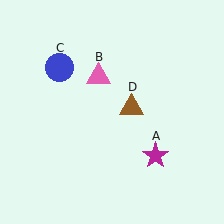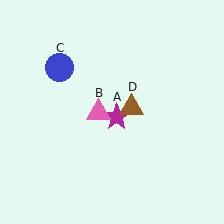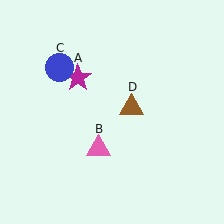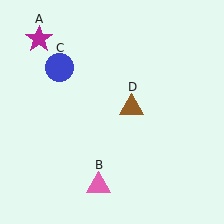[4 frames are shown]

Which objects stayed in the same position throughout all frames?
Blue circle (object C) and brown triangle (object D) remained stationary.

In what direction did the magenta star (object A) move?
The magenta star (object A) moved up and to the left.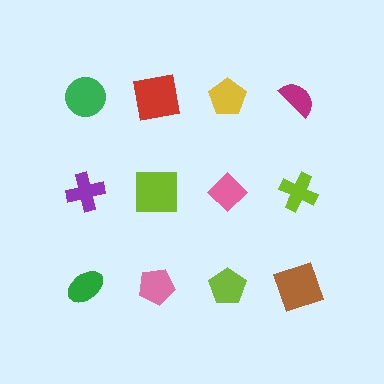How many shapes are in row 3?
4 shapes.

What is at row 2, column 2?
A lime square.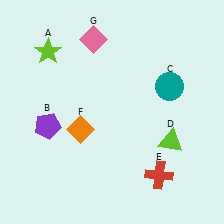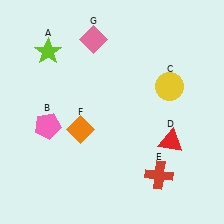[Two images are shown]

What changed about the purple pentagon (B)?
In Image 1, B is purple. In Image 2, it changed to pink.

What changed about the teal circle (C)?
In Image 1, C is teal. In Image 2, it changed to yellow.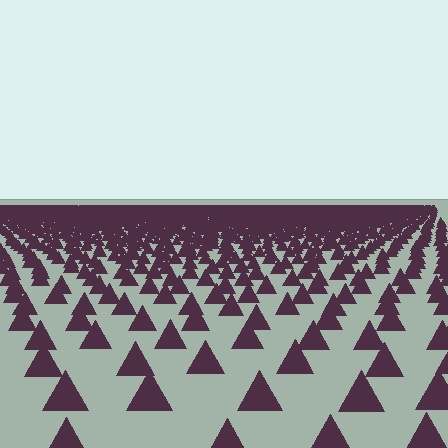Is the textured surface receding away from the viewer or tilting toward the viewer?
The surface is receding away from the viewer. Texture elements get smaller and denser toward the top.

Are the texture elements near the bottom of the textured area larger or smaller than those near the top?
Larger. Near the bottom, elements are closer to the viewer and appear at a bigger on-screen size.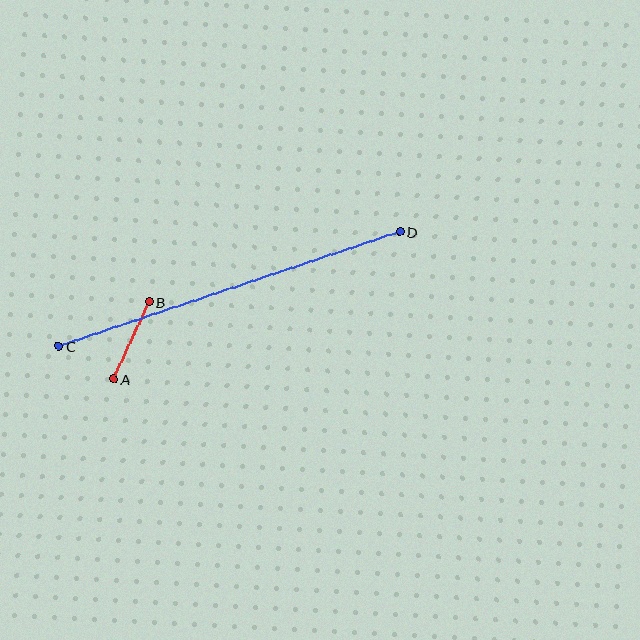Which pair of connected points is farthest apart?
Points C and D are farthest apart.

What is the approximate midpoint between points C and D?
The midpoint is at approximately (229, 289) pixels.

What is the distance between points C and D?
The distance is approximately 359 pixels.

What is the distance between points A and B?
The distance is approximately 85 pixels.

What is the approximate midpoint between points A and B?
The midpoint is at approximately (131, 341) pixels.